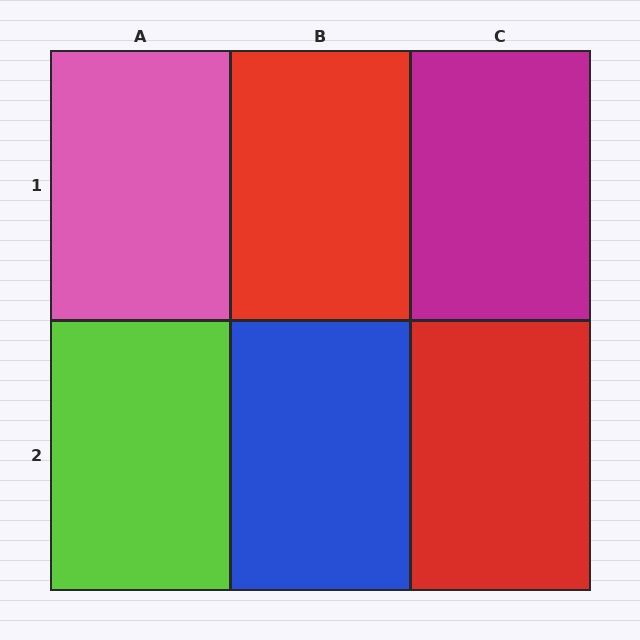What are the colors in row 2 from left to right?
Lime, blue, red.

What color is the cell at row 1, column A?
Pink.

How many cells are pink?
1 cell is pink.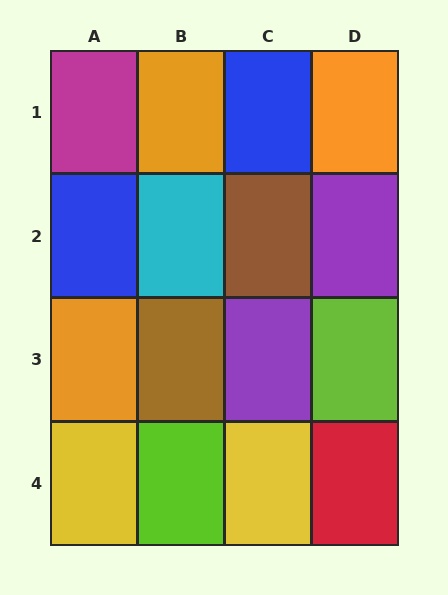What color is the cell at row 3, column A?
Orange.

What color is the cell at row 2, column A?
Blue.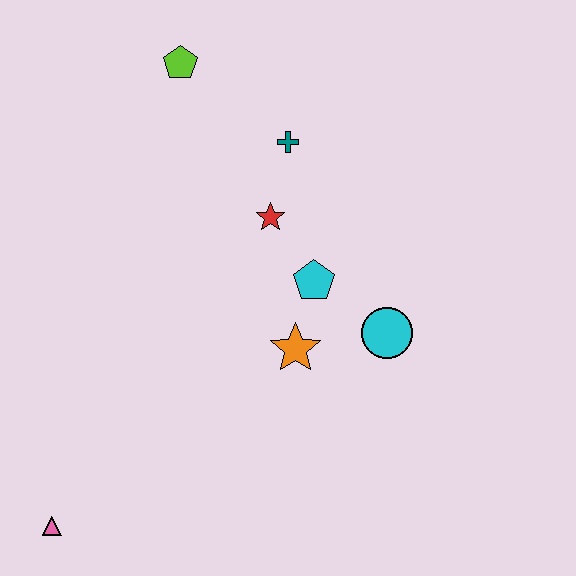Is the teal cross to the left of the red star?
No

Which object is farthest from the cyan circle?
The pink triangle is farthest from the cyan circle.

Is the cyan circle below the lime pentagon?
Yes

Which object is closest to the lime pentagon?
The teal cross is closest to the lime pentagon.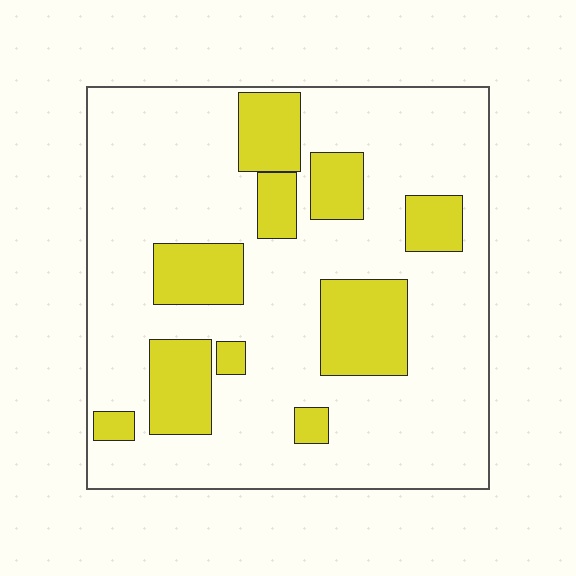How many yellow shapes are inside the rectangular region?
10.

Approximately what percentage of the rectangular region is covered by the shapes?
Approximately 25%.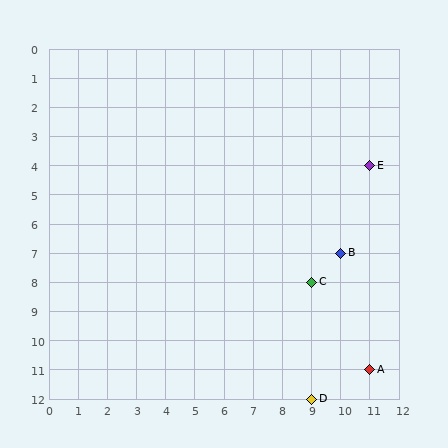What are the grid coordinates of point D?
Point D is at grid coordinates (9, 12).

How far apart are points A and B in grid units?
Points A and B are 1 column and 4 rows apart (about 4.1 grid units diagonally).